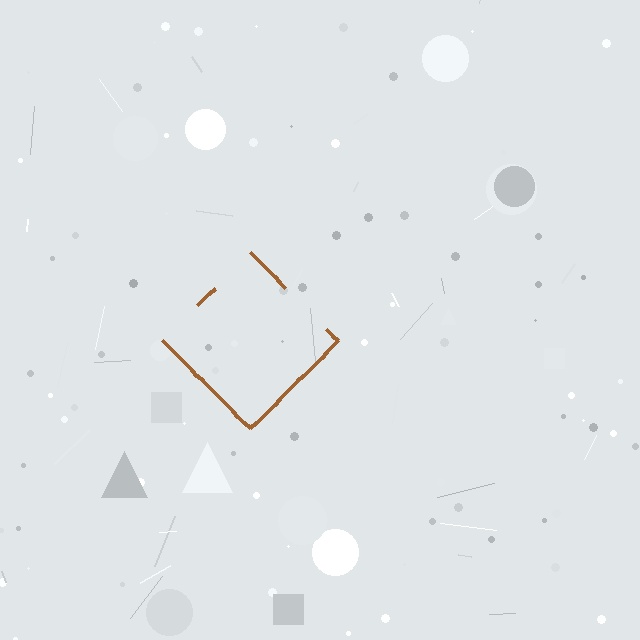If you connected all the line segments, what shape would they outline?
They would outline a diamond.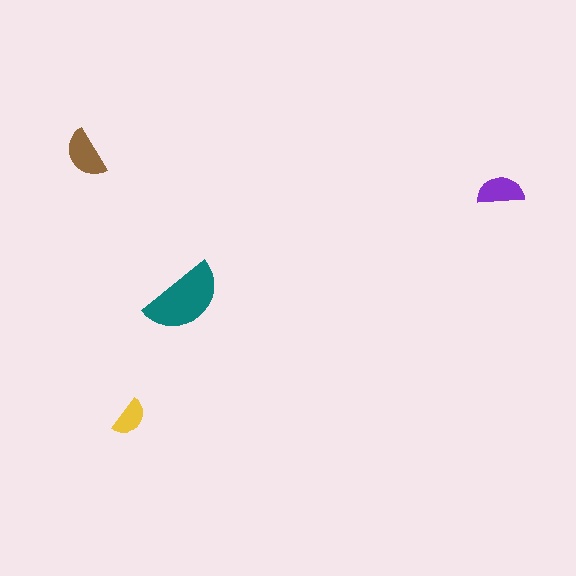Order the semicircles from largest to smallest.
the teal one, the brown one, the purple one, the yellow one.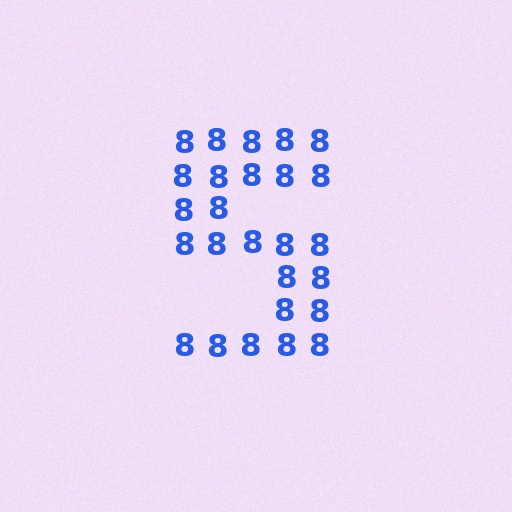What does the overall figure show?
The overall figure shows the digit 5.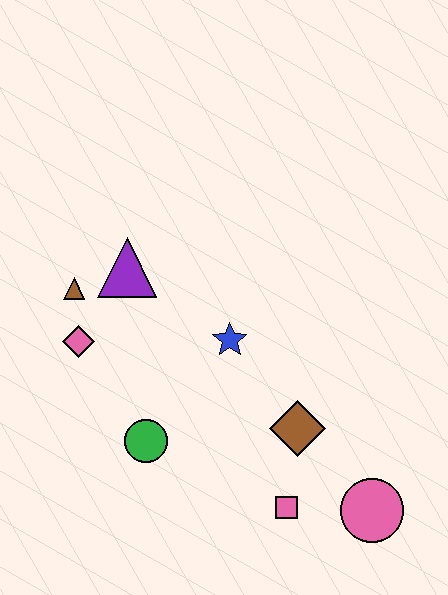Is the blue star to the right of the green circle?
Yes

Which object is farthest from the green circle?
The pink circle is farthest from the green circle.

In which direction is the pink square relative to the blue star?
The pink square is below the blue star.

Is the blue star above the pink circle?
Yes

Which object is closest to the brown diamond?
The pink square is closest to the brown diamond.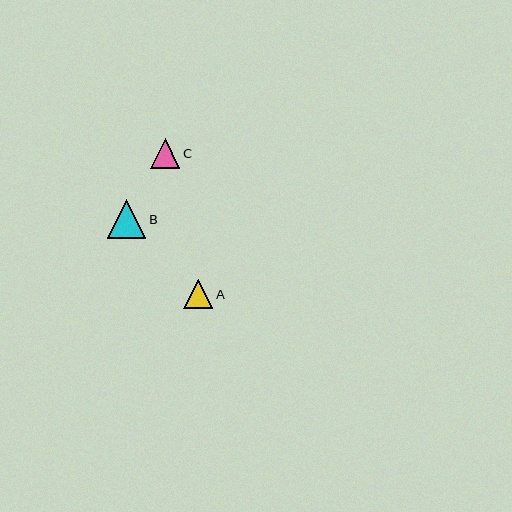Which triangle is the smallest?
Triangle C is the smallest with a size of approximately 30 pixels.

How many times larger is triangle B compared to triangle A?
Triangle B is approximately 1.3 times the size of triangle A.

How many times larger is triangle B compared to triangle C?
Triangle B is approximately 1.3 times the size of triangle C.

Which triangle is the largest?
Triangle B is the largest with a size of approximately 38 pixels.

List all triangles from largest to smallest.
From largest to smallest: B, A, C.